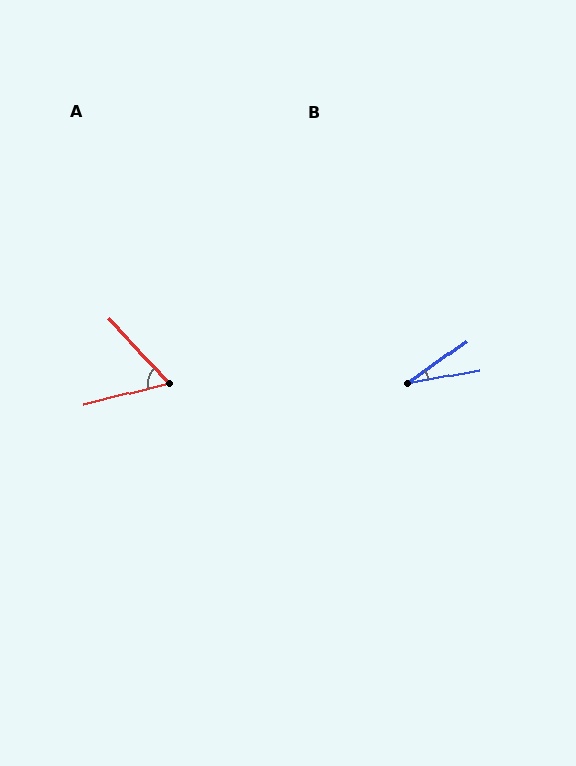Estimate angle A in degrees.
Approximately 61 degrees.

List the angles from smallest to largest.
B (25°), A (61°).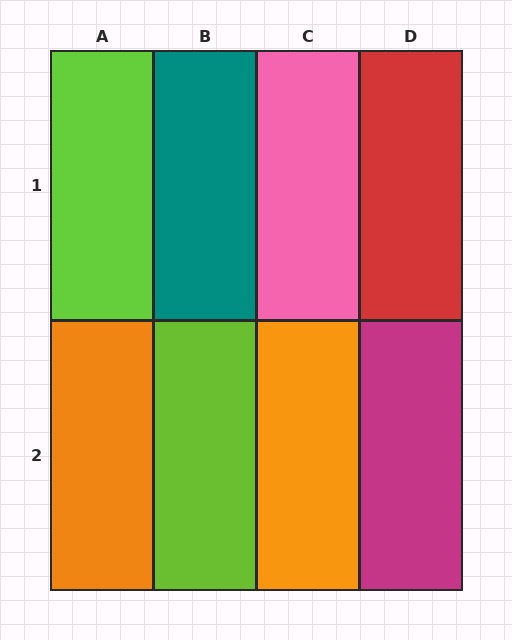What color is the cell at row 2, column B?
Lime.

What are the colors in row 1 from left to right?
Lime, teal, pink, red.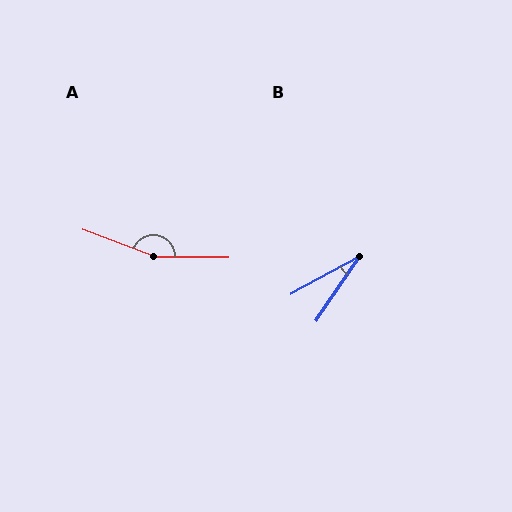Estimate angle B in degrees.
Approximately 28 degrees.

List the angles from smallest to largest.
B (28°), A (160°).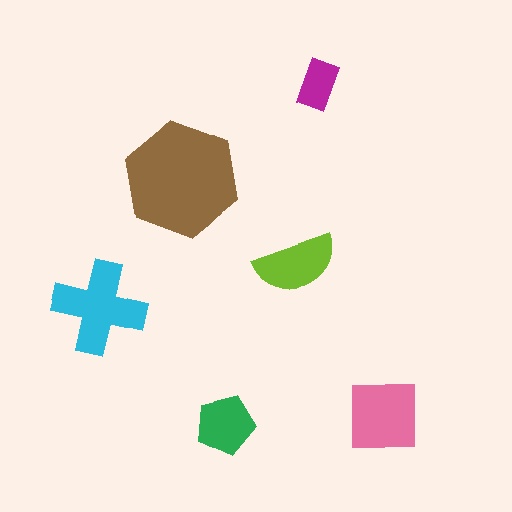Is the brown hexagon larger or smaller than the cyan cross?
Larger.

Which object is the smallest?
The magenta rectangle.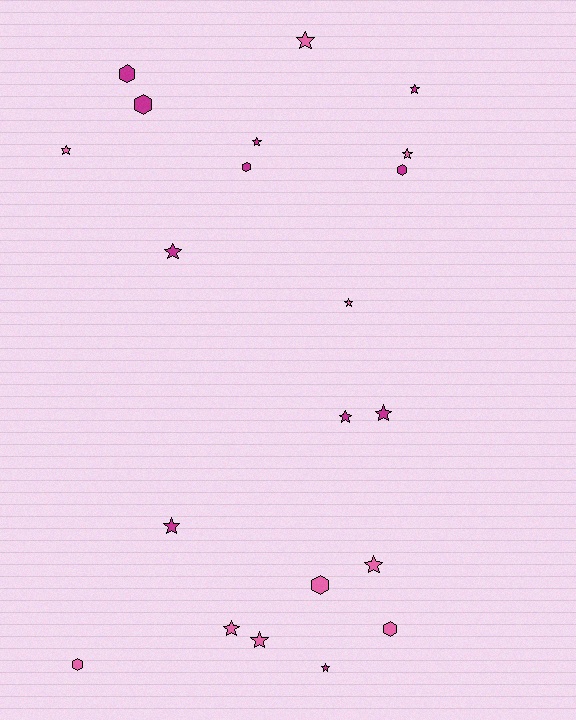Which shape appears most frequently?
Star, with 14 objects.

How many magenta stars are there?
There are 7 magenta stars.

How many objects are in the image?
There are 21 objects.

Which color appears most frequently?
Magenta, with 11 objects.